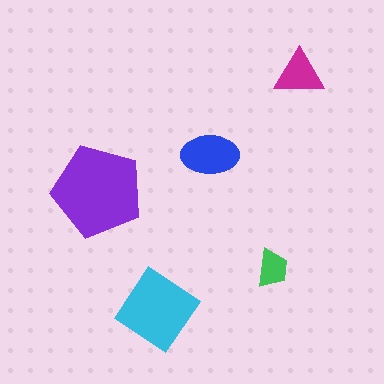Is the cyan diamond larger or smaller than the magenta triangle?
Larger.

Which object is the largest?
The purple pentagon.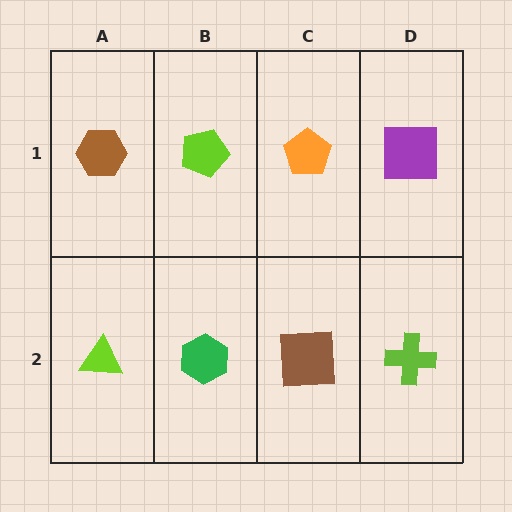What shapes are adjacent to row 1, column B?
A green hexagon (row 2, column B), a brown hexagon (row 1, column A), an orange pentagon (row 1, column C).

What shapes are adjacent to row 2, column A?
A brown hexagon (row 1, column A), a green hexagon (row 2, column B).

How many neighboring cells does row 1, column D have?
2.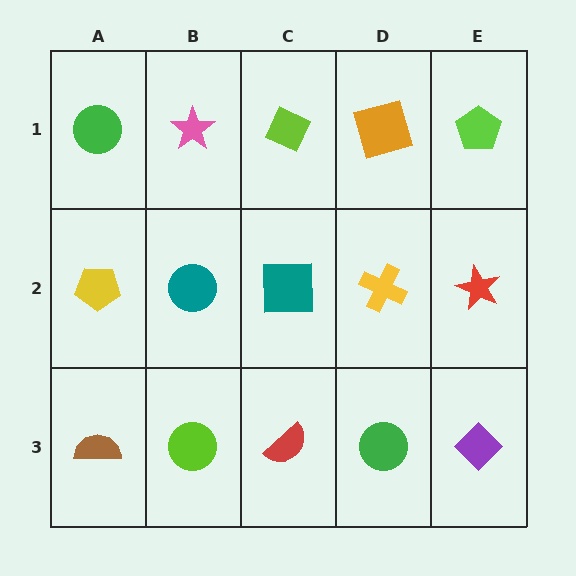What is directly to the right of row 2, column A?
A teal circle.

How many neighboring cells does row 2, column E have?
3.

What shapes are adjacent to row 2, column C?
A lime diamond (row 1, column C), a red semicircle (row 3, column C), a teal circle (row 2, column B), a yellow cross (row 2, column D).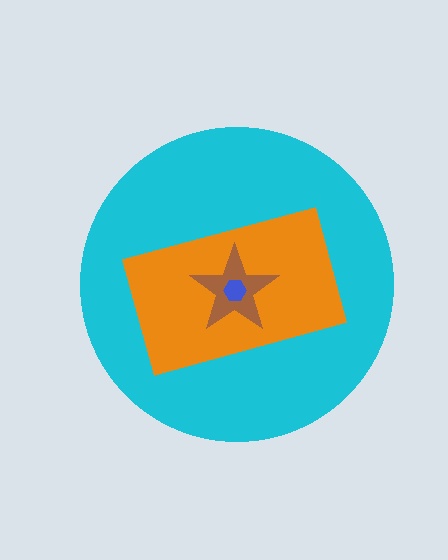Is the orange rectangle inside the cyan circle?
Yes.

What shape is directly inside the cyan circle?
The orange rectangle.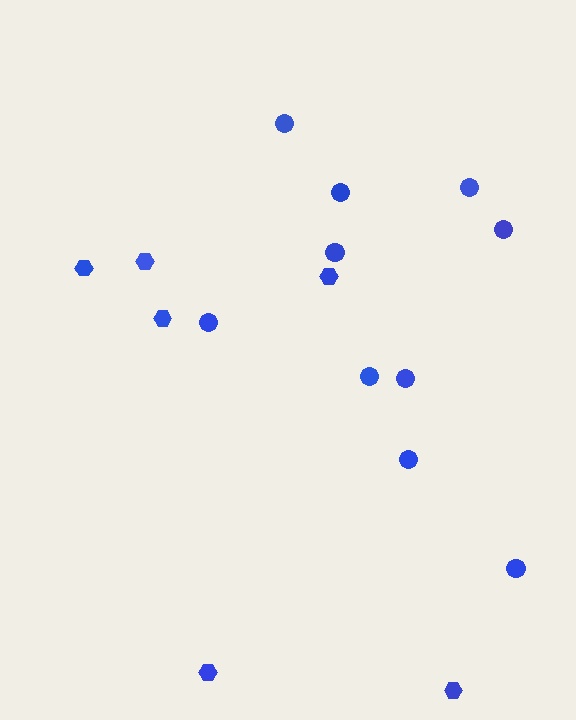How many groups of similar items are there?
There are 2 groups: one group of circles (10) and one group of hexagons (6).